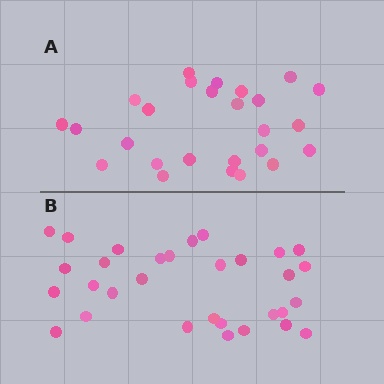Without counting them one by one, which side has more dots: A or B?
Region B (the bottom region) has more dots.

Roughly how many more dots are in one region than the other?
Region B has about 5 more dots than region A.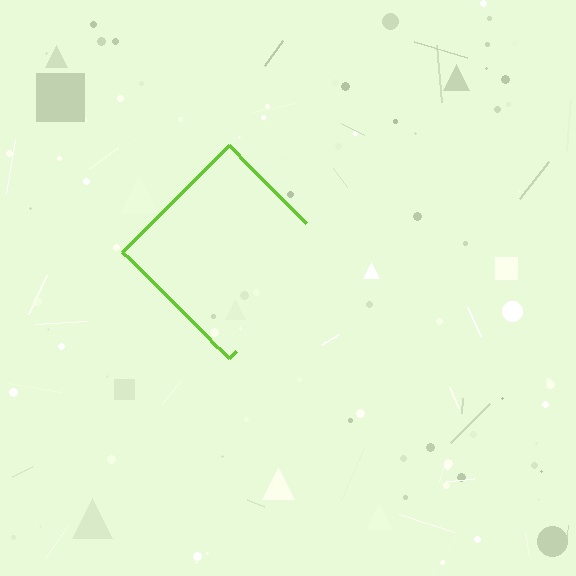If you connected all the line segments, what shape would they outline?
They would outline a diamond.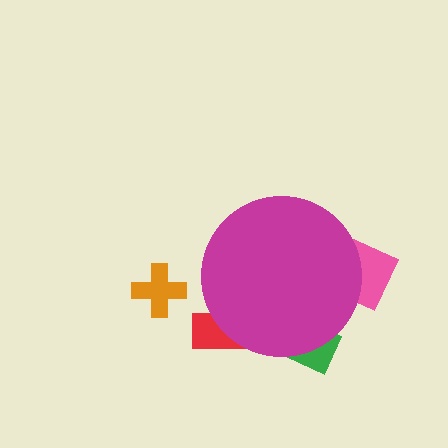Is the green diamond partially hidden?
Yes, the green diamond is partially hidden behind the magenta circle.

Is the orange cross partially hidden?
No, the orange cross is fully visible.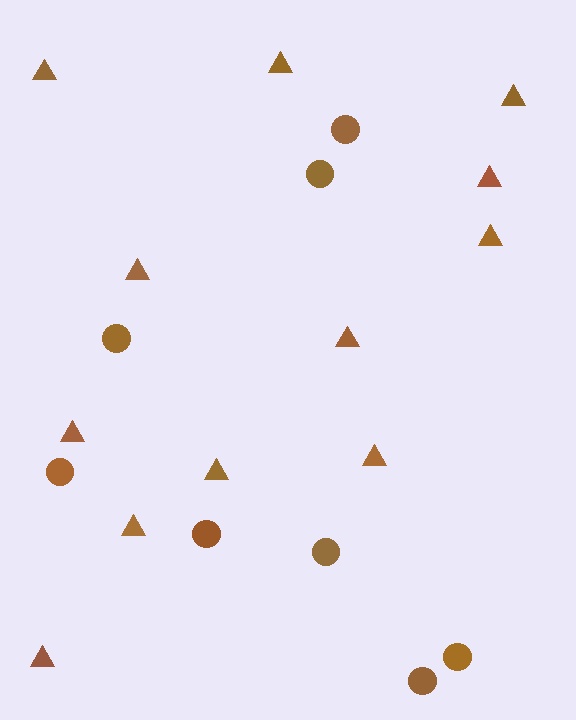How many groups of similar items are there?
There are 2 groups: one group of triangles (12) and one group of circles (8).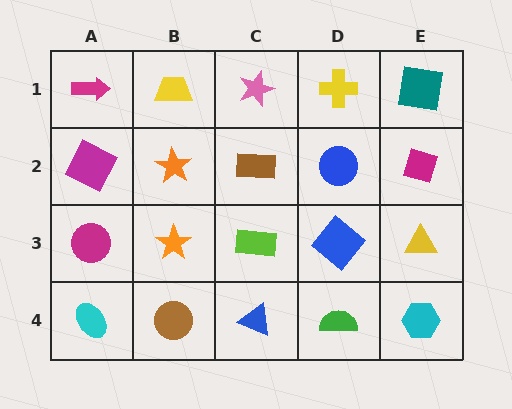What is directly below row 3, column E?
A cyan hexagon.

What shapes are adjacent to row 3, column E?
A magenta diamond (row 2, column E), a cyan hexagon (row 4, column E), a blue diamond (row 3, column D).